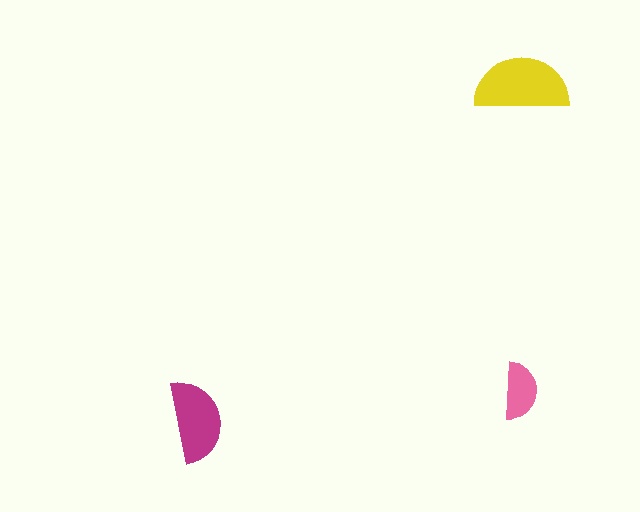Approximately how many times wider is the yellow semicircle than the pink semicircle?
About 1.5 times wider.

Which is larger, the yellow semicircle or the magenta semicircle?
The yellow one.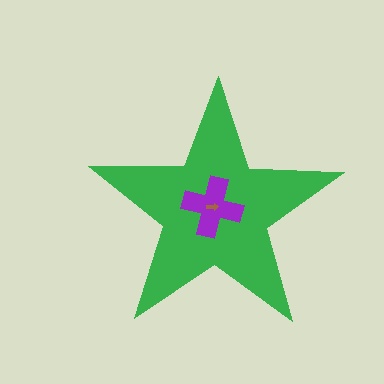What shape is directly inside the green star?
The purple cross.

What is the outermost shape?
The green star.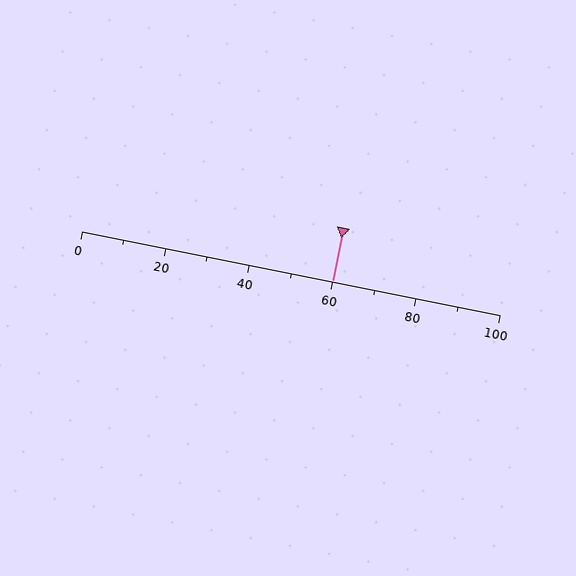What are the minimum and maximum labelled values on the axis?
The axis runs from 0 to 100.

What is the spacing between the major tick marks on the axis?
The major ticks are spaced 20 apart.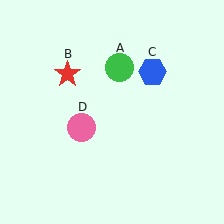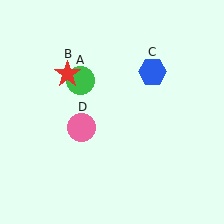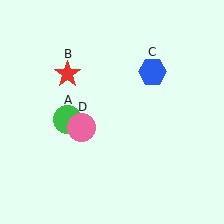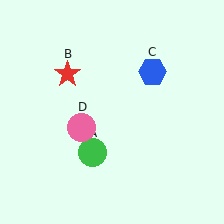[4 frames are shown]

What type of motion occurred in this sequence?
The green circle (object A) rotated counterclockwise around the center of the scene.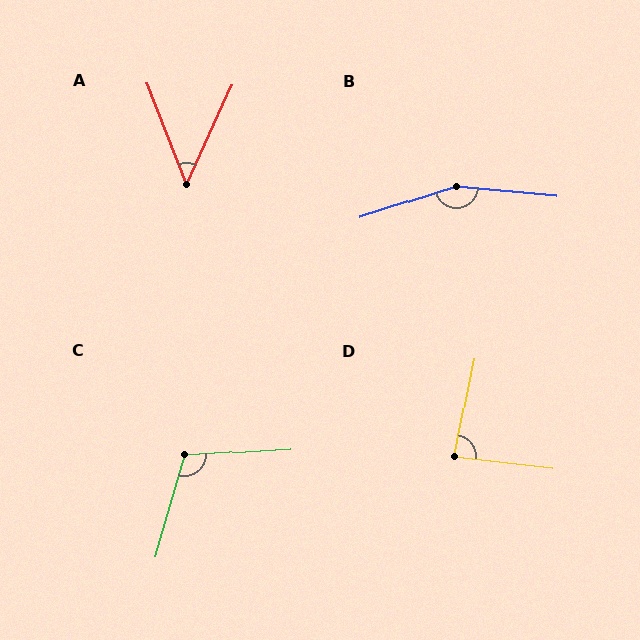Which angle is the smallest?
A, at approximately 46 degrees.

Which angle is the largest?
B, at approximately 157 degrees.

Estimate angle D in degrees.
Approximately 85 degrees.